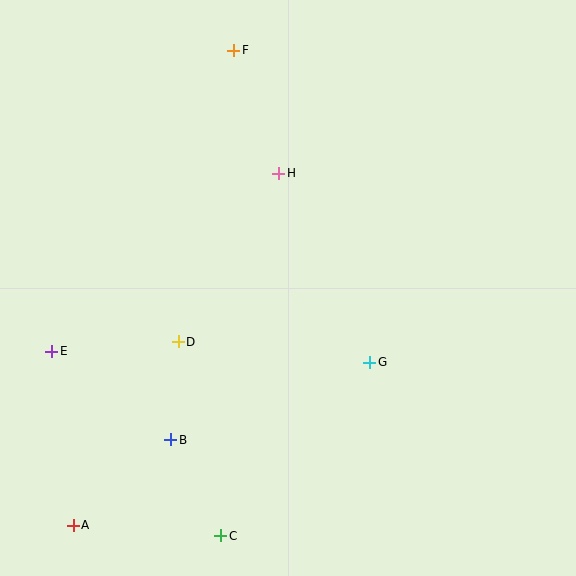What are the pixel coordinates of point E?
Point E is at (52, 351).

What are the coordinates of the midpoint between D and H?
The midpoint between D and H is at (229, 258).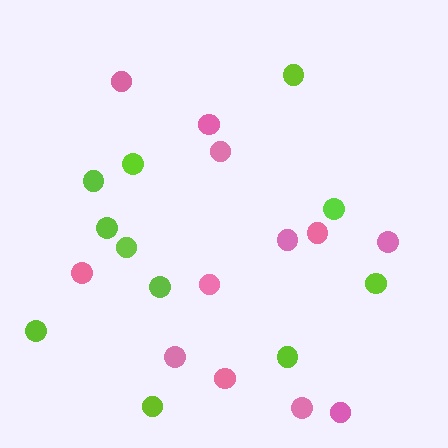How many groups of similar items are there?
There are 2 groups: one group of pink circles (12) and one group of lime circles (11).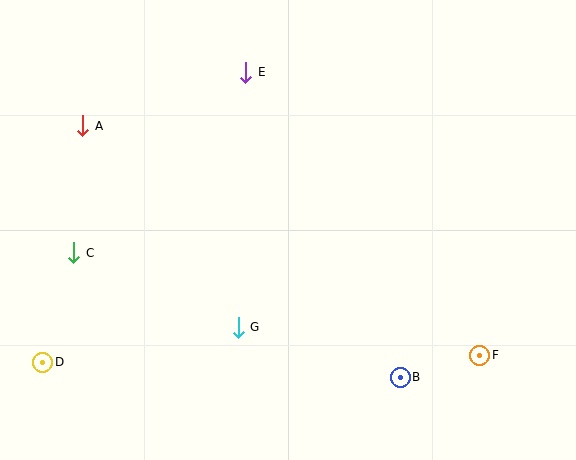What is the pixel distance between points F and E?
The distance between F and E is 367 pixels.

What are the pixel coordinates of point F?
Point F is at (480, 355).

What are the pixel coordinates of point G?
Point G is at (238, 327).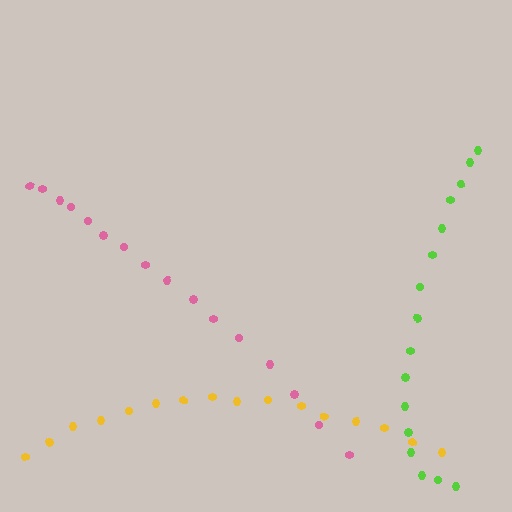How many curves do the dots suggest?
There are 3 distinct paths.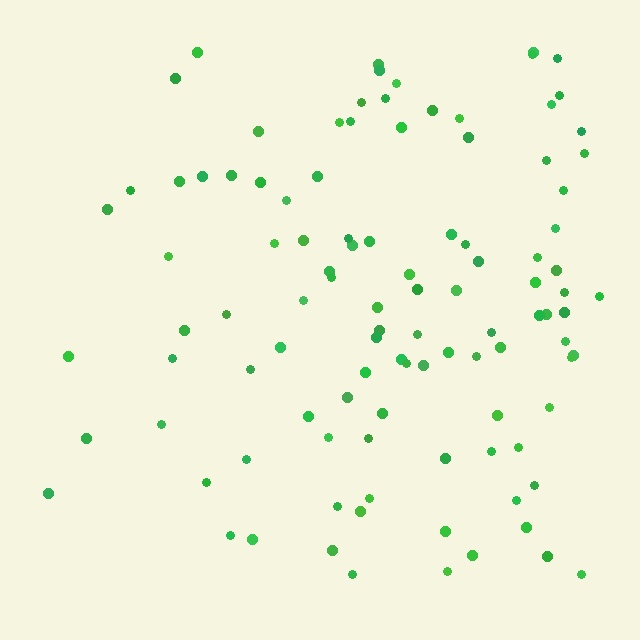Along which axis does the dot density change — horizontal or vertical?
Horizontal.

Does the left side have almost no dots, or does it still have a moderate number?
Still a moderate number, just noticeably fewer than the right.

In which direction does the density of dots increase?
From left to right, with the right side densest.